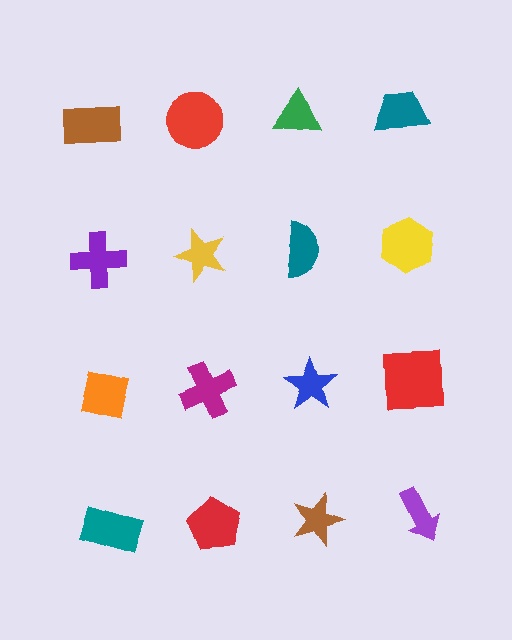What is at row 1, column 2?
A red circle.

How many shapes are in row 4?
4 shapes.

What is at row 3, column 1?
An orange square.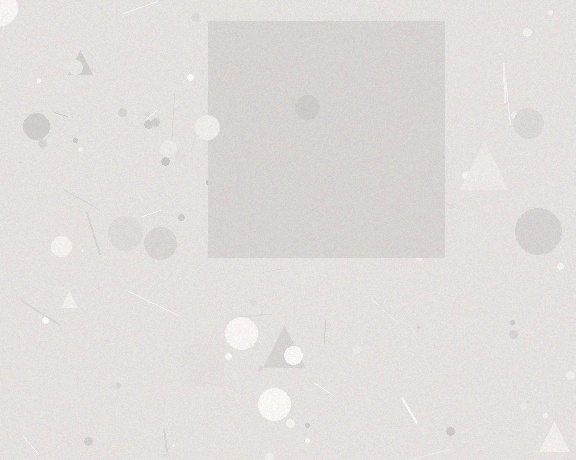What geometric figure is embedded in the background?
A square is embedded in the background.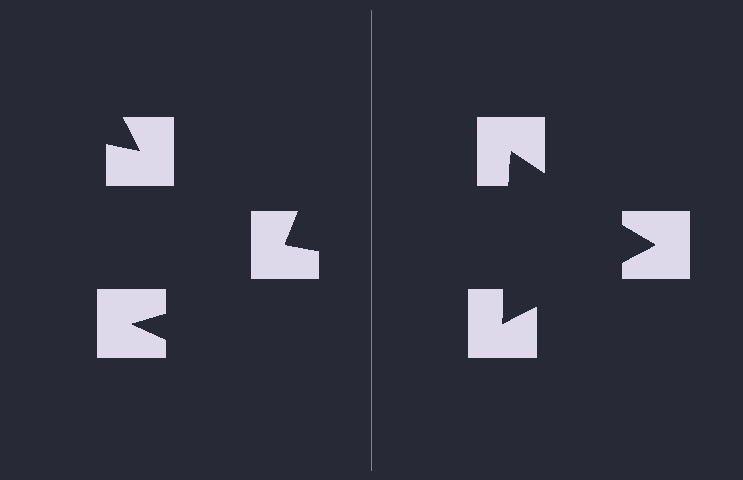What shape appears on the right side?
An illusory triangle.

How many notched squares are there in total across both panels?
6 — 3 on each side.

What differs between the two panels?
The notched squares are positioned identically on both sides; only the wedge orientations differ. On the right they align to a triangle; on the left they are misaligned.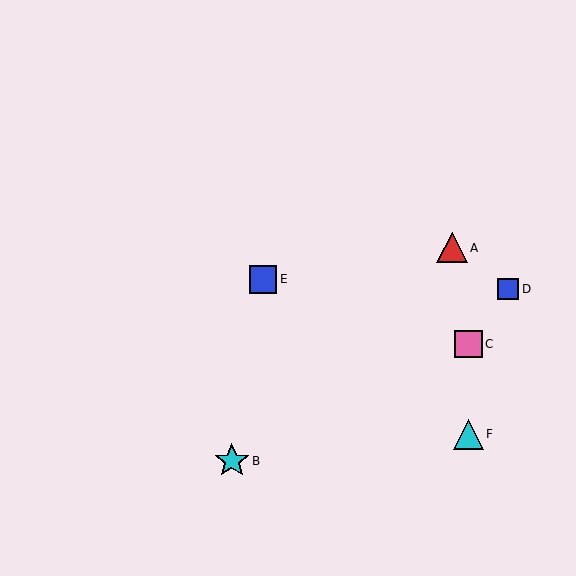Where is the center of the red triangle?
The center of the red triangle is at (452, 248).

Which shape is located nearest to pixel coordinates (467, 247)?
The red triangle (labeled A) at (452, 248) is nearest to that location.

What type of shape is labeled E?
Shape E is a blue square.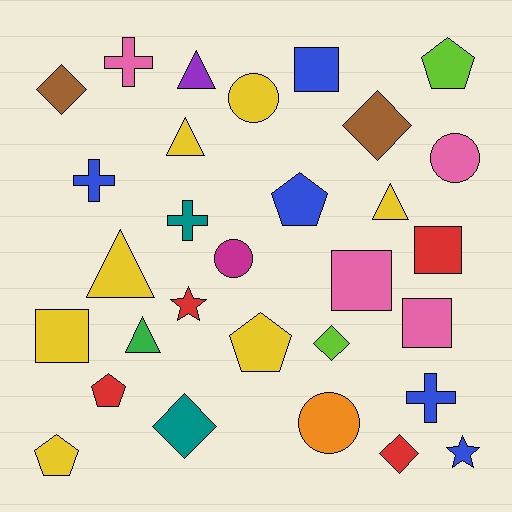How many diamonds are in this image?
There are 5 diamonds.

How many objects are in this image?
There are 30 objects.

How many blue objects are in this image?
There are 5 blue objects.